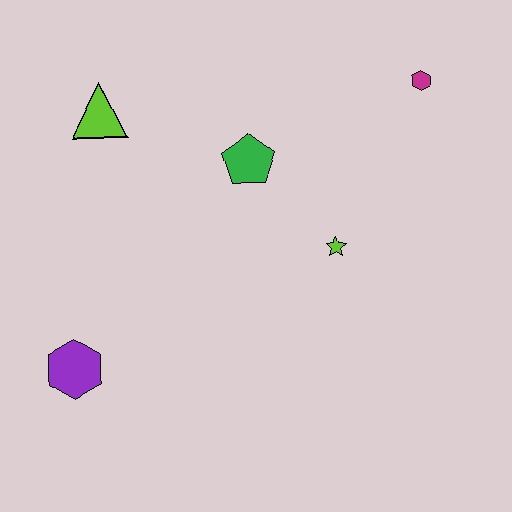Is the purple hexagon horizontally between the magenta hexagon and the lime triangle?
No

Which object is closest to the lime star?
The green pentagon is closest to the lime star.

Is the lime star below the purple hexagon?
No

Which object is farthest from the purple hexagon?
The magenta hexagon is farthest from the purple hexagon.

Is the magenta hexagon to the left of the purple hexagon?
No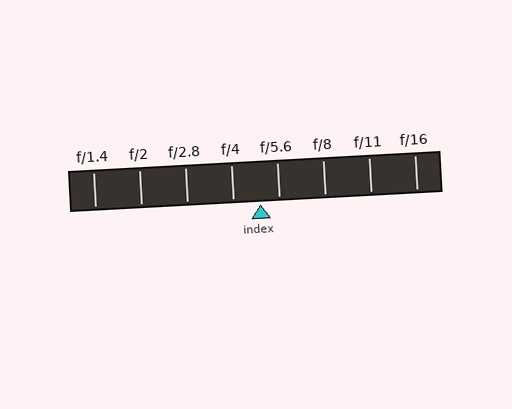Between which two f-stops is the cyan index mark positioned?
The index mark is between f/4 and f/5.6.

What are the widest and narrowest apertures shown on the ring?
The widest aperture shown is f/1.4 and the narrowest is f/16.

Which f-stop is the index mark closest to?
The index mark is closest to f/5.6.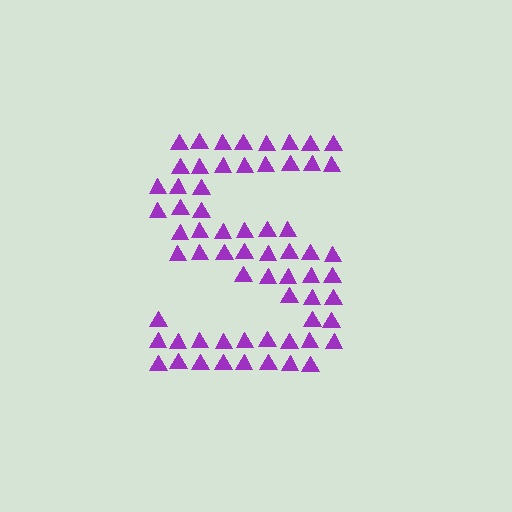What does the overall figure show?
The overall figure shows the letter S.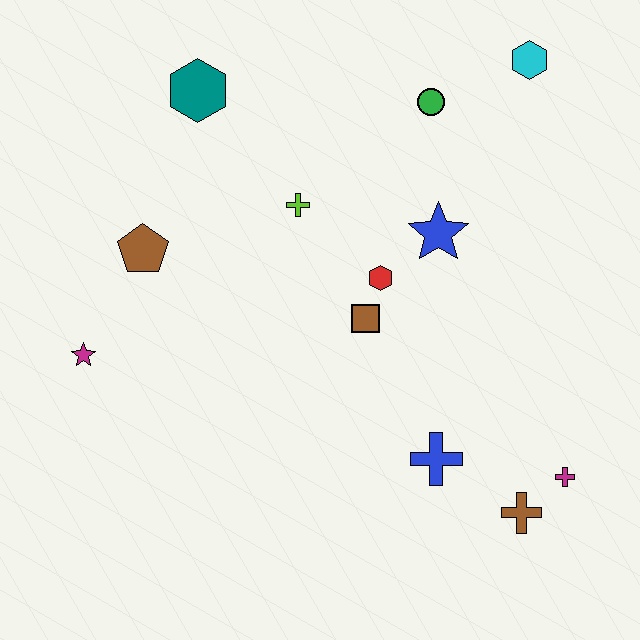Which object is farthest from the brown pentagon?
The magenta cross is farthest from the brown pentagon.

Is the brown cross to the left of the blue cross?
No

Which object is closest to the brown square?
The red hexagon is closest to the brown square.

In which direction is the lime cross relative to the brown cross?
The lime cross is above the brown cross.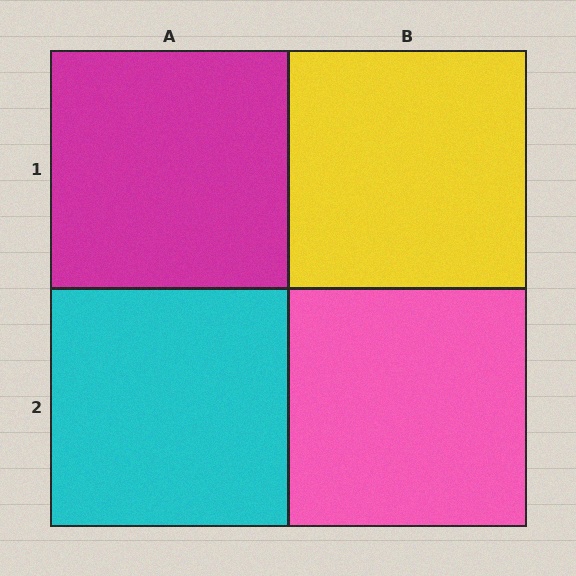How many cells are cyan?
1 cell is cyan.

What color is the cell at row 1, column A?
Magenta.